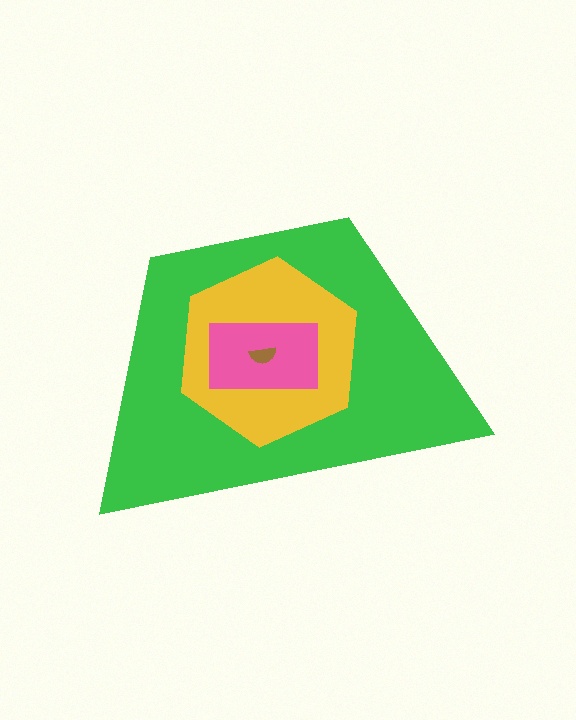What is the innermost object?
The brown semicircle.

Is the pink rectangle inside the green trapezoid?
Yes.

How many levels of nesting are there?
4.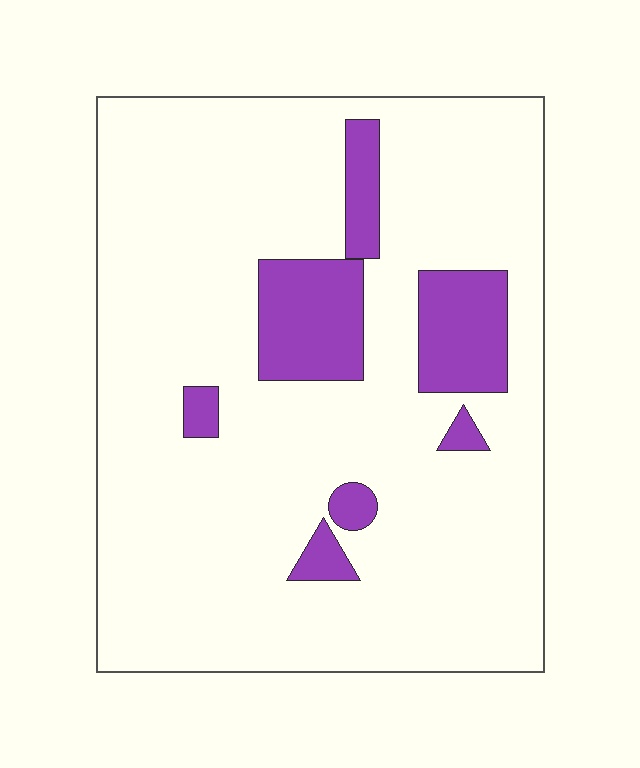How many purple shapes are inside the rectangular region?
7.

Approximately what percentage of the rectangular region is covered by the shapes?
Approximately 15%.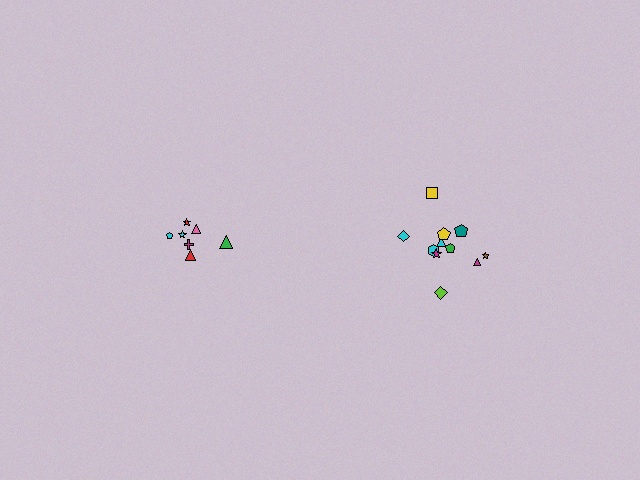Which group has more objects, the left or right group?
The right group.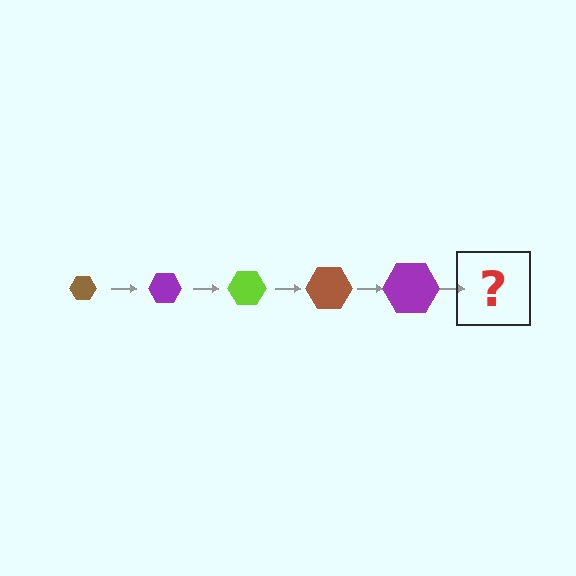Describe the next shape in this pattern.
It should be a lime hexagon, larger than the previous one.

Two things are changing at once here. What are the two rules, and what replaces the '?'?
The two rules are that the hexagon grows larger each step and the color cycles through brown, purple, and lime. The '?' should be a lime hexagon, larger than the previous one.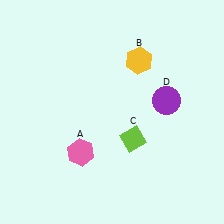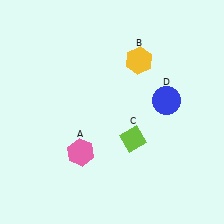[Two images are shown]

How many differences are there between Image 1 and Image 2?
There is 1 difference between the two images.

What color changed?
The circle (D) changed from purple in Image 1 to blue in Image 2.